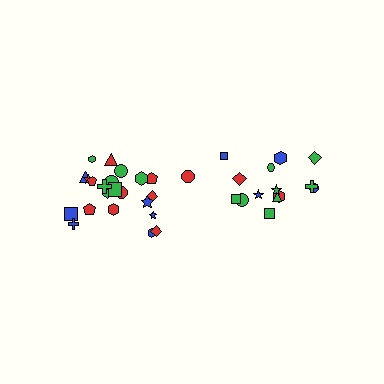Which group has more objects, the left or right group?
The left group.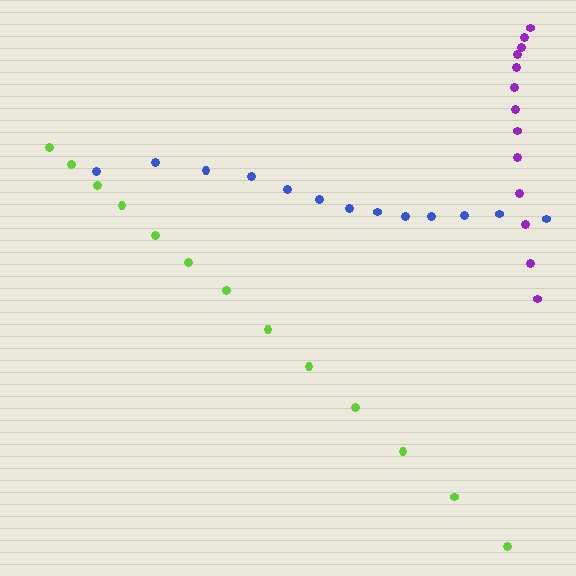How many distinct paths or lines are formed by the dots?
There are 3 distinct paths.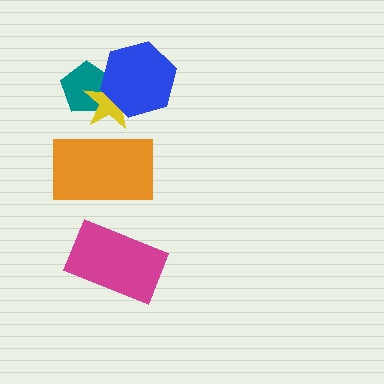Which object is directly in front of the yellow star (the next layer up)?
The blue hexagon is directly in front of the yellow star.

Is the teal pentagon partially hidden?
Yes, it is partially covered by another shape.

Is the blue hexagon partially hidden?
No, no other shape covers it.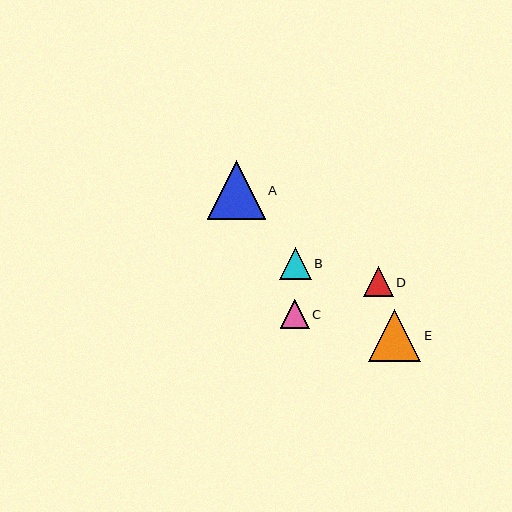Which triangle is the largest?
Triangle A is the largest with a size of approximately 58 pixels.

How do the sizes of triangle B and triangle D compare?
Triangle B and triangle D are approximately the same size.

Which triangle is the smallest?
Triangle C is the smallest with a size of approximately 29 pixels.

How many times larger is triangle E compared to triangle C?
Triangle E is approximately 1.8 times the size of triangle C.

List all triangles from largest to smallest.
From largest to smallest: A, E, B, D, C.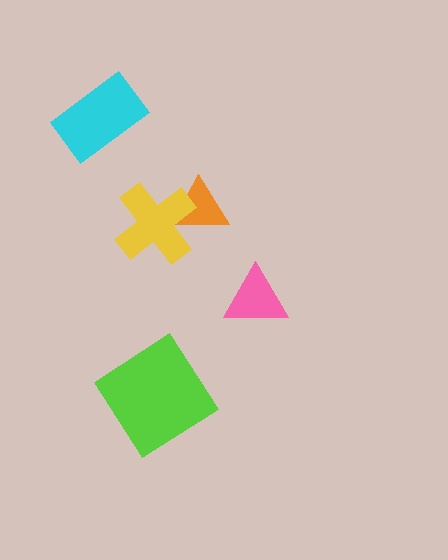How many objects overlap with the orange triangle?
1 object overlaps with the orange triangle.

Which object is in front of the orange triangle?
The yellow cross is in front of the orange triangle.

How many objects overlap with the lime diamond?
0 objects overlap with the lime diamond.